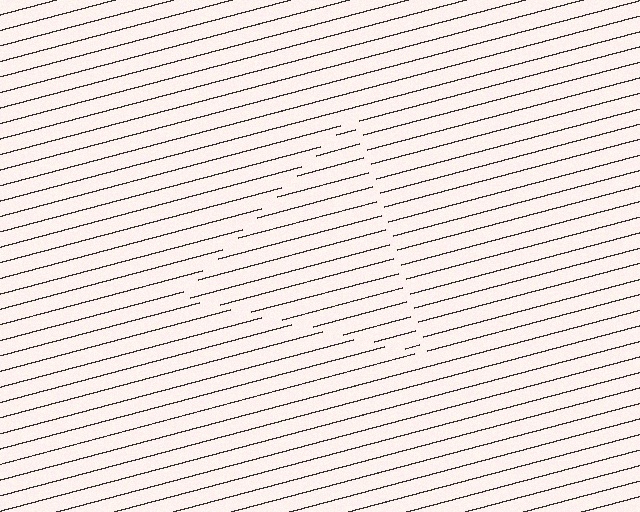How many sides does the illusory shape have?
3 sides — the line-ends trace a triangle.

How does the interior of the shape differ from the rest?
The interior of the shape contains the same grating, shifted by half a period — the contour is defined by the phase discontinuity where line-ends from the inner and outer gratings abut.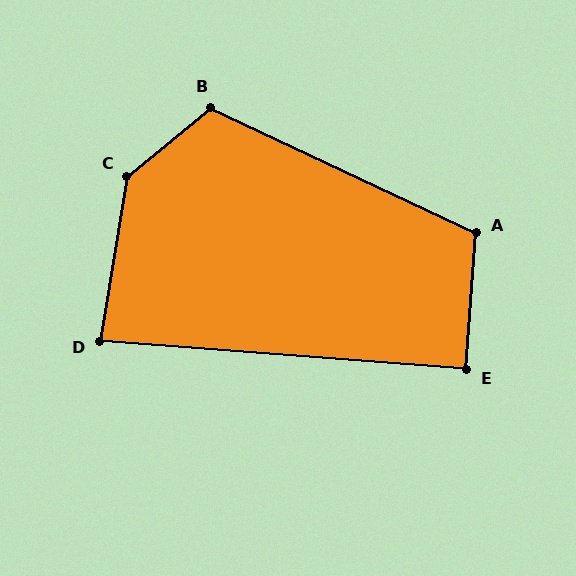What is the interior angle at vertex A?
Approximately 111 degrees (obtuse).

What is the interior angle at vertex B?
Approximately 115 degrees (obtuse).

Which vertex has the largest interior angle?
C, at approximately 139 degrees.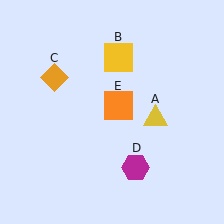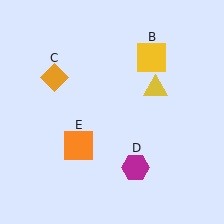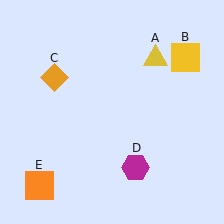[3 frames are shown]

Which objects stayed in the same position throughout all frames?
Orange diamond (object C) and magenta hexagon (object D) remained stationary.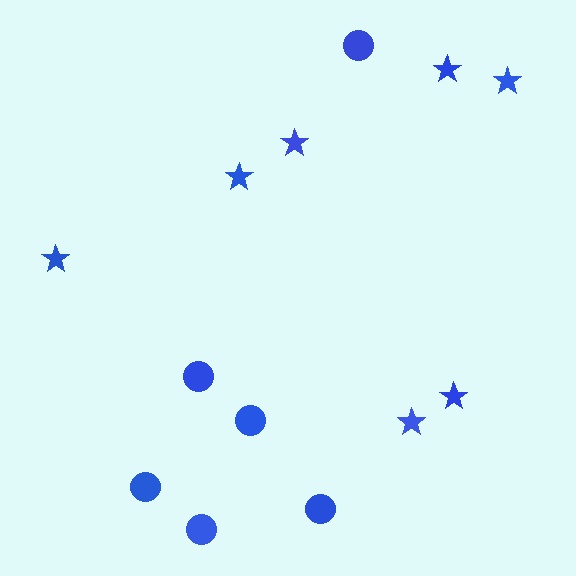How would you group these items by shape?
There are 2 groups: one group of stars (7) and one group of circles (6).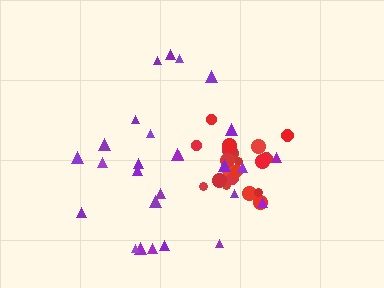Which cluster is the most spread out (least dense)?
Purple.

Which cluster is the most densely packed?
Red.